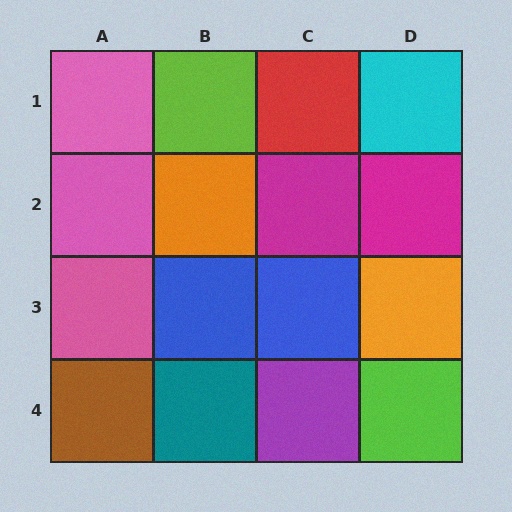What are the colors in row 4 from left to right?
Brown, teal, purple, lime.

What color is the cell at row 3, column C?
Blue.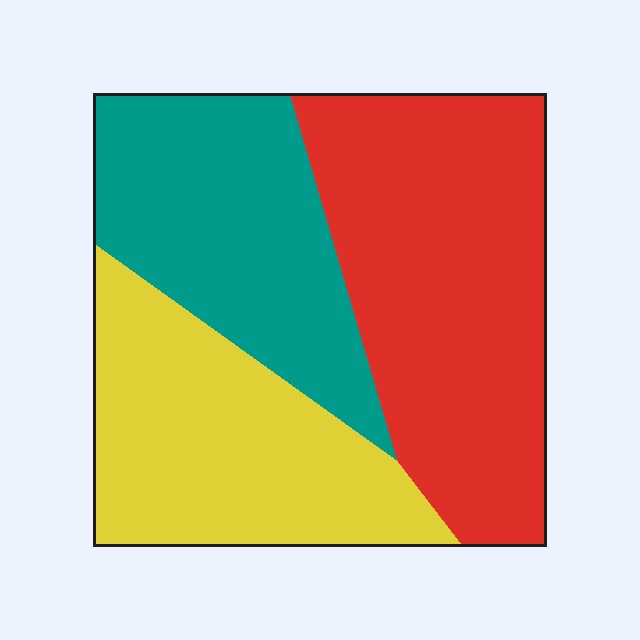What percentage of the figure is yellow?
Yellow covers around 30% of the figure.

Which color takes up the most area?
Red, at roughly 40%.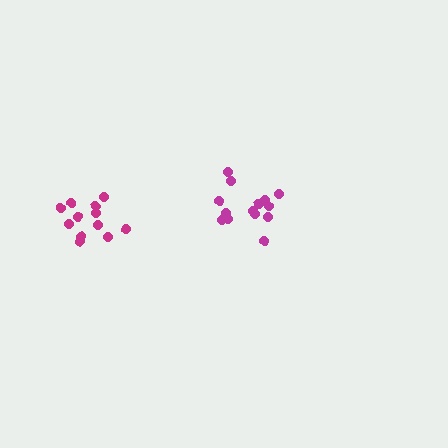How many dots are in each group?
Group 1: 12 dots, Group 2: 14 dots (26 total).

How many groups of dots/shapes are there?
There are 2 groups.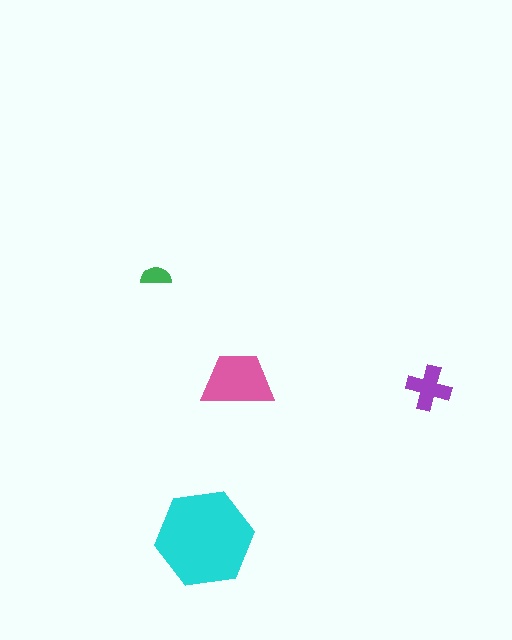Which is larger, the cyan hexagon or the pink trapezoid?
The cyan hexagon.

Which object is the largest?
The cyan hexagon.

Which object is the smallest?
The green semicircle.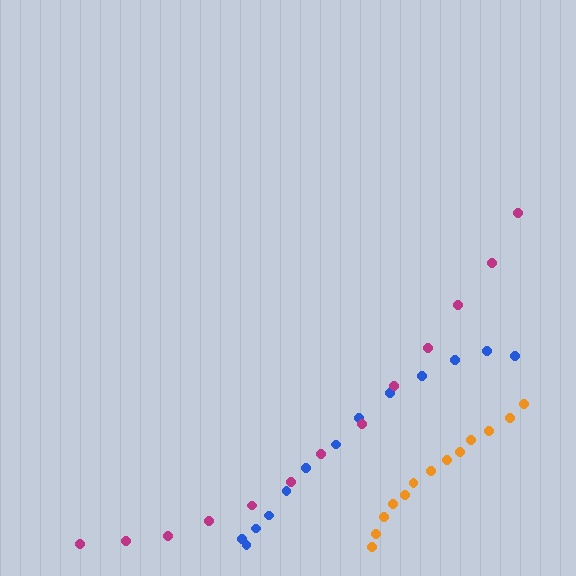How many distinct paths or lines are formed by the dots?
There are 3 distinct paths.